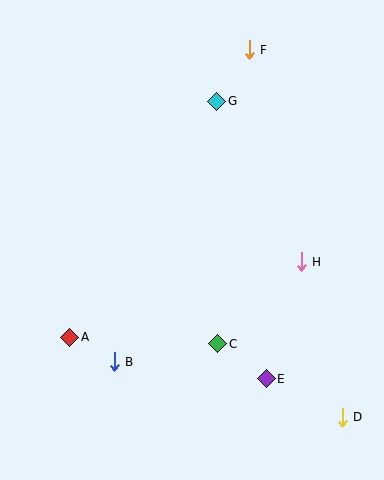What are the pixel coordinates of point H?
Point H is at (301, 262).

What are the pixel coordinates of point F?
Point F is at (249, 50).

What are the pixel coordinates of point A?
Point A is at (70, 337).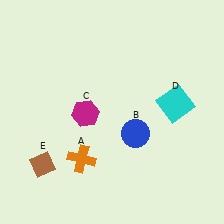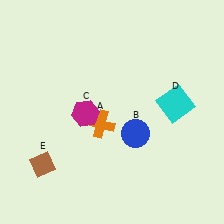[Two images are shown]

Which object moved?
The orange cross (A) moved up.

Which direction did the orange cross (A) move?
The orange cross (A) moved up.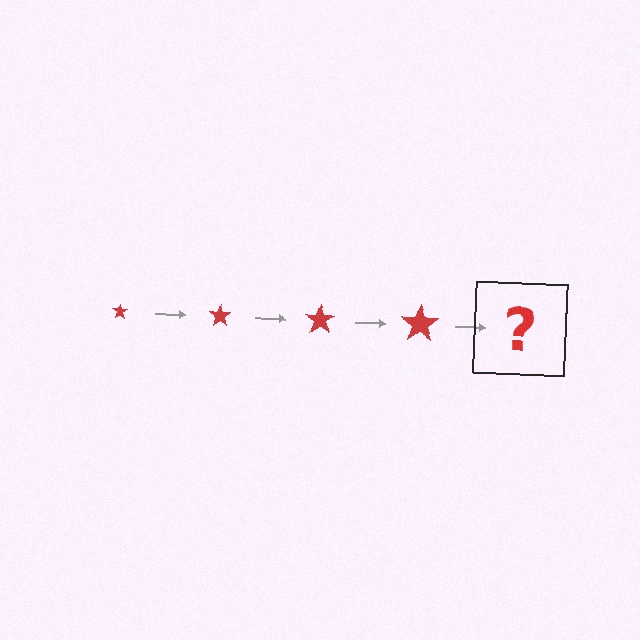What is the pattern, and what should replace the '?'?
The pattern is that the star gets progressively larger each step. The '?' should be a red star, larger than the previous one.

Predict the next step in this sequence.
The next step is a red star, larger than the previous one.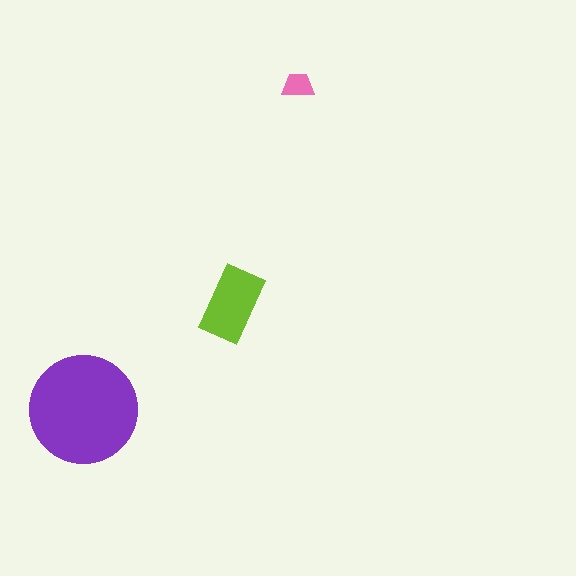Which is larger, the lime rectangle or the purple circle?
The purple circle.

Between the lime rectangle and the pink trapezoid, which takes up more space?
The lime rectangle.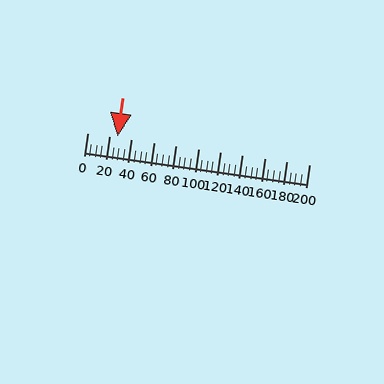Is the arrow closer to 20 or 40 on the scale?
The arrow is closer to 20.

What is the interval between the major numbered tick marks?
The major tick marks are spaced 20 units apart.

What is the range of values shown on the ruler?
The ruler shows values from 0 to 200.